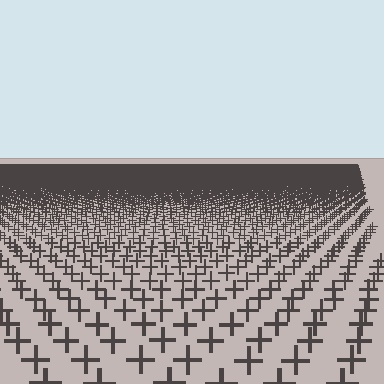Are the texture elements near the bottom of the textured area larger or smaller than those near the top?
Larger. Near the bottom, elements are closer to the viewer and appear at a bigger on-screen size.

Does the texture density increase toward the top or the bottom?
Density increases toward the top.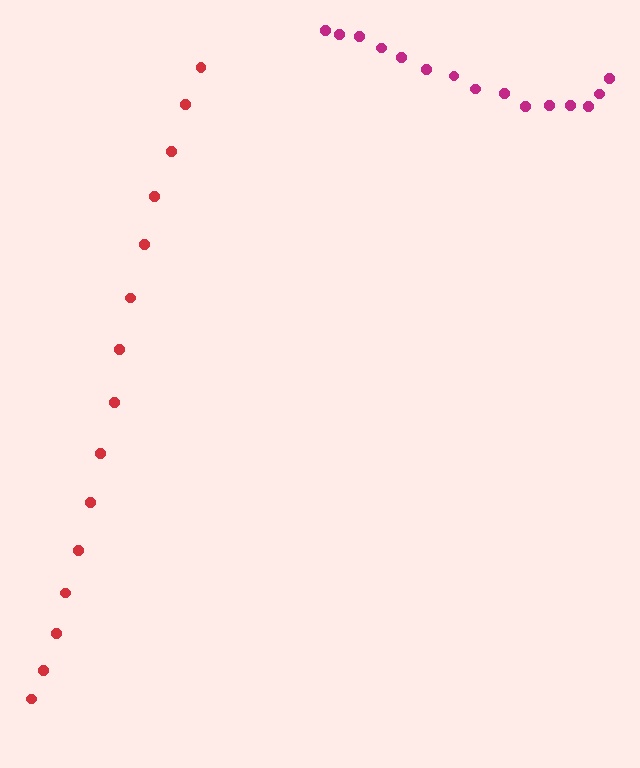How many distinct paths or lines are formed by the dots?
There are 2 distinct paths.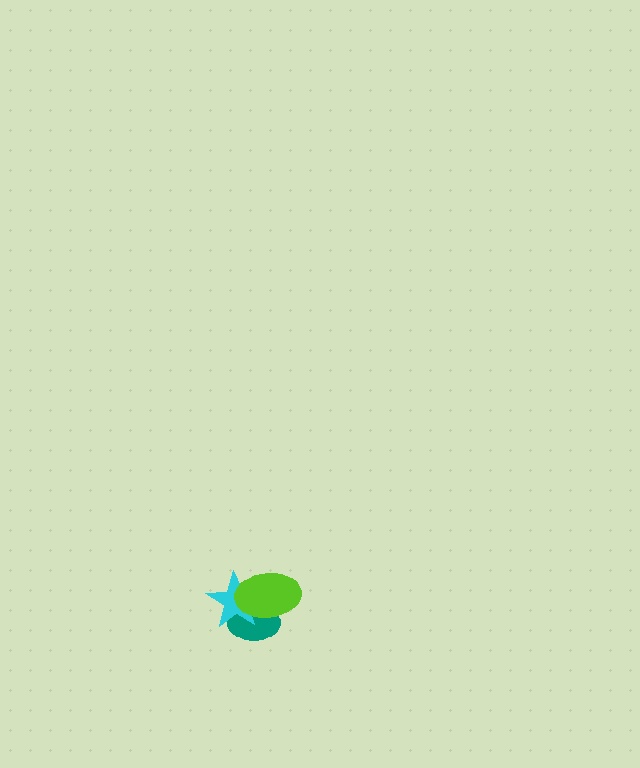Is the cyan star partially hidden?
Yes, it is partially covered by another shape.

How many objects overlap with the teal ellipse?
2 objects overlap with the teal ellipse.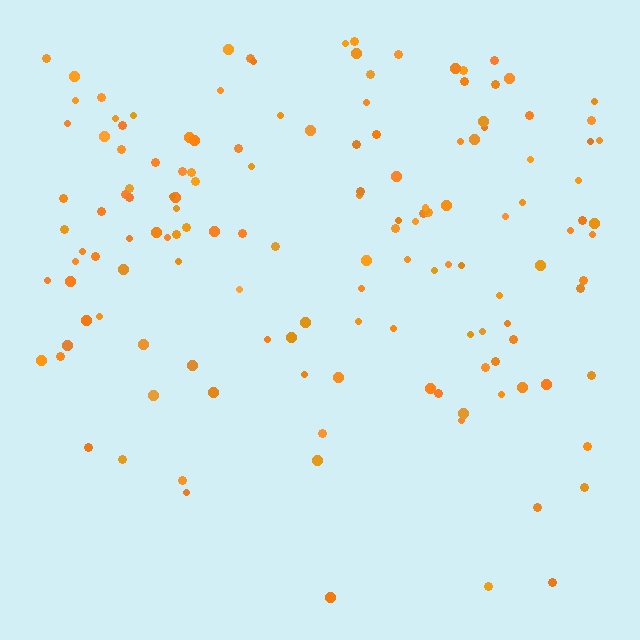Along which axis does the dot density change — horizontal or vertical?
Vertical.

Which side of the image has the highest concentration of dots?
The top.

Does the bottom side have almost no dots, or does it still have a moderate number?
Still a moderate number, just noticeably fewer than the top.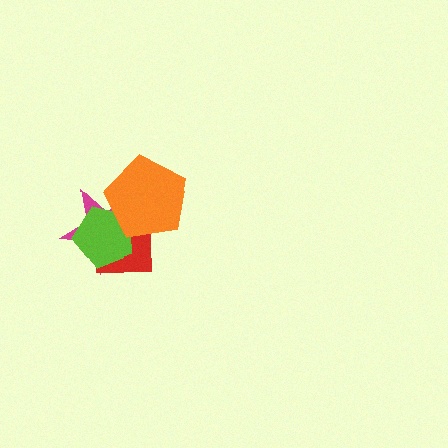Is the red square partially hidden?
Yes, it is partially covered by another shape.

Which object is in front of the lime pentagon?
The orange pentagon is in front of the lime pentagon.